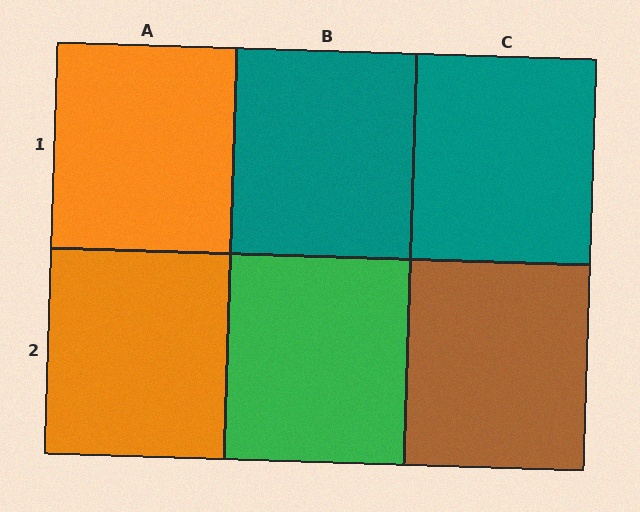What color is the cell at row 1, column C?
Teal.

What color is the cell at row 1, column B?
Teal.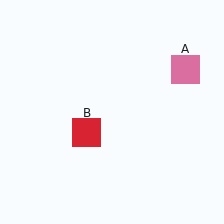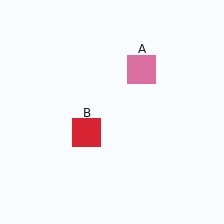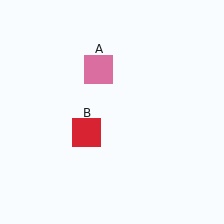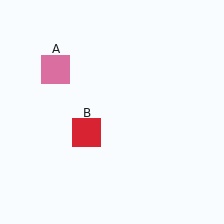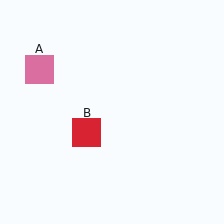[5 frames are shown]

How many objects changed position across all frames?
1 object changed position: pink square (object A).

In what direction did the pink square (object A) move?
The pink square (object A) moved left.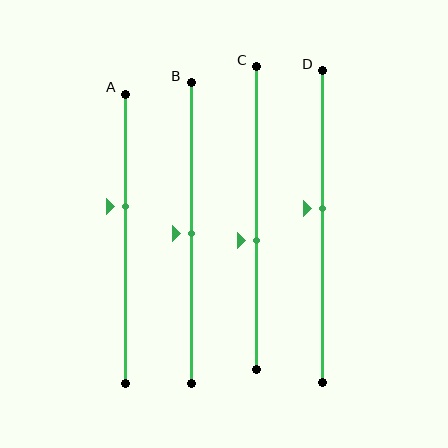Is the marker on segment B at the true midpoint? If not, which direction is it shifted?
Yes, the marker on segment B is at the true midpoint.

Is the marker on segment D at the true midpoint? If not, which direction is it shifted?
No, the marker on segment D is shifted upward by about 6% of the segment length.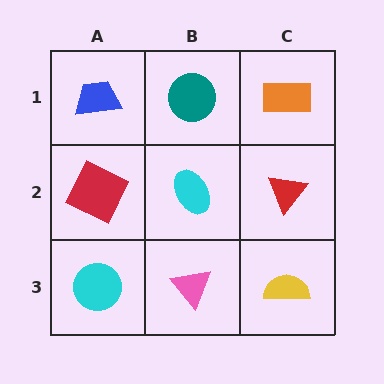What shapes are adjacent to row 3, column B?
A cyan ellipse (row 2, column B), a cyan circle (row 3, column A), a yellow semicircle (row 3, column C).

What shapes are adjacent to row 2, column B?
A teal circle (row 1, column B), a pink triangle (row 3, column B), a red square (row 2, column A), a red triangle (row 2, column C).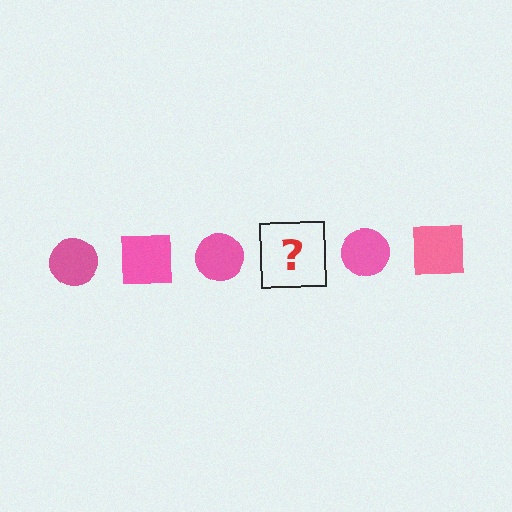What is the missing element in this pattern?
The missing element is a pink square.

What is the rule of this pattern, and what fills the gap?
The rule is that the pattern cycles through circle, square shapes in pink. The gap should be filled with a pink square.